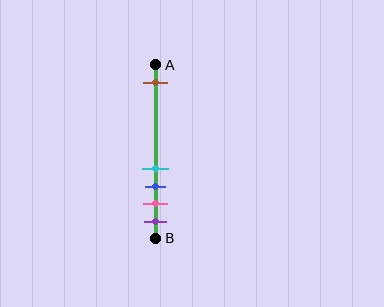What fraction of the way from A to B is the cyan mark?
The cyan mark is approximately 60% (0.6) of the way from A to B.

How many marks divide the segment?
There are 5 marks dividing the segment.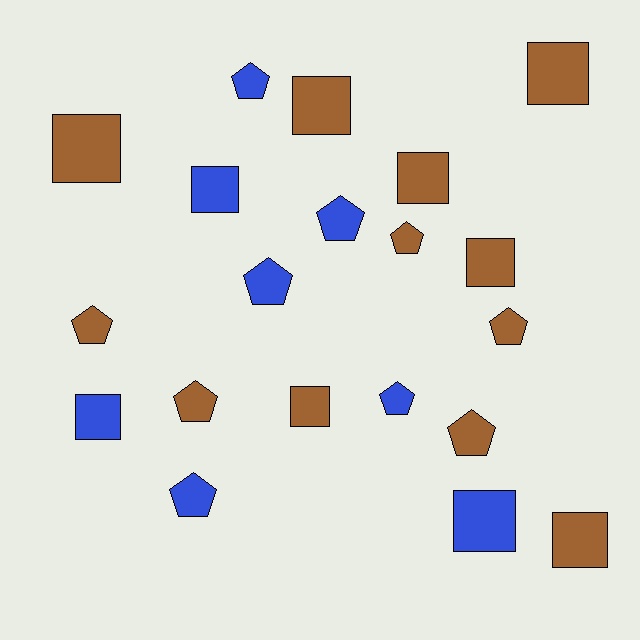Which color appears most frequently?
Brown, with 12 objects.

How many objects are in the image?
There are 20 objects.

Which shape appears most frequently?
Pentagon, with 10 objects.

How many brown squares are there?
There are 7 brown squares.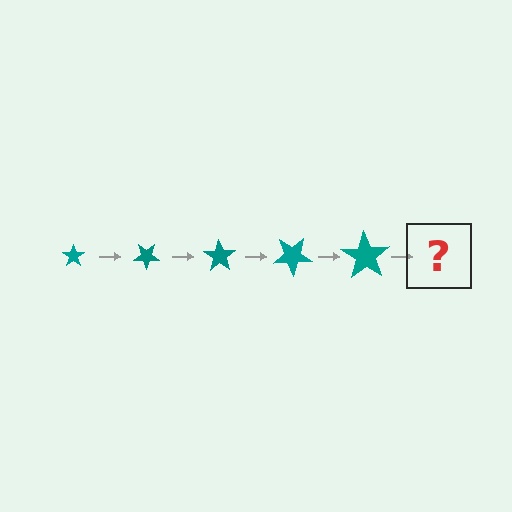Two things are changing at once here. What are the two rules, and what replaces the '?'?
The two rules are that the star grows larger each step and it rotates 35 degrees each step. The '?' should be a star, larger than the previous one and rotated 175 degrees from the start.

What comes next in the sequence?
The next element should be a star, larger than the previous one and rotated 175 degrees from the start.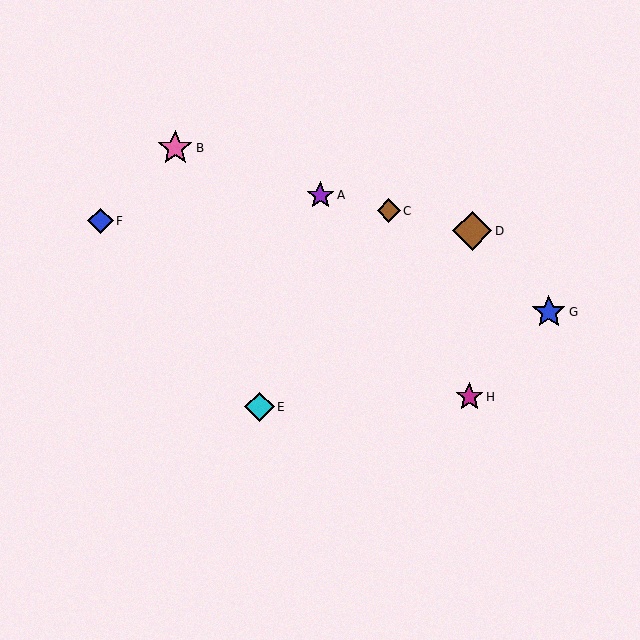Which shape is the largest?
The brown diamond (labeled D) is the largest.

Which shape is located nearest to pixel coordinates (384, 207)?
The brown diamond (labeled C) at (389, 211) is nearest to that location.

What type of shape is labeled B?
Shape B is a pink star.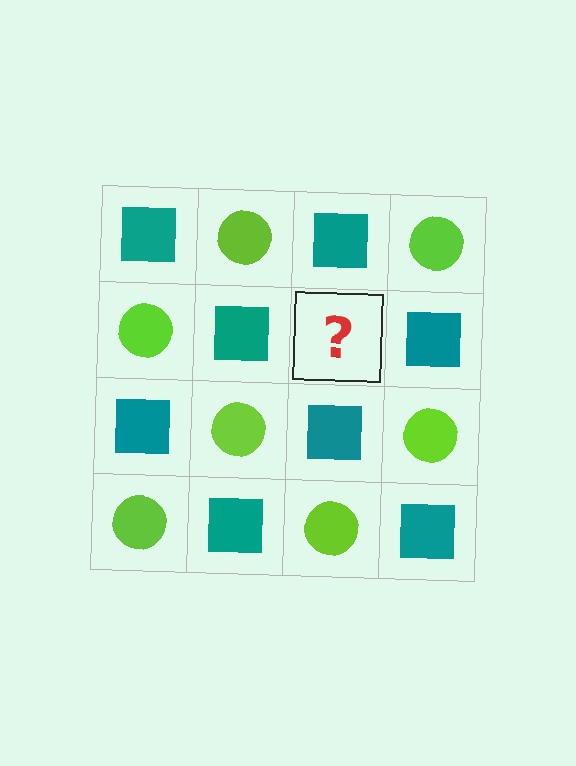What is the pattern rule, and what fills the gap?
The rule is that it alternates teal square and lime circle in a checkerboard pattern. The gap should be filled with a lime circle.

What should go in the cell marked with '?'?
The missing cell should contain a lime circle.